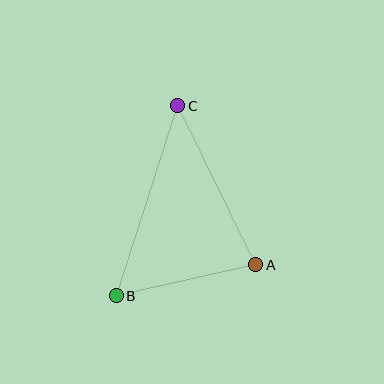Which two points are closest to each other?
Points A and B are closest to each other.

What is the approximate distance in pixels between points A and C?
The distance between A and C is approximately 177 pixels.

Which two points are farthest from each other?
Points B and C are farthest from each other.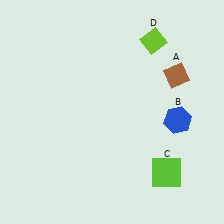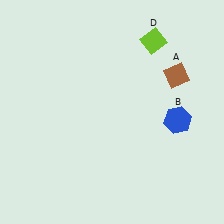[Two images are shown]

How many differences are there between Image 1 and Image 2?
There is 1 difference between the two images.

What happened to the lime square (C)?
The lime square (C) was removed in Image 2. It was in the bottom-right area of Image 1.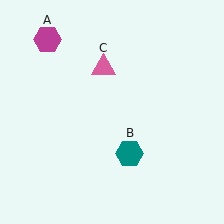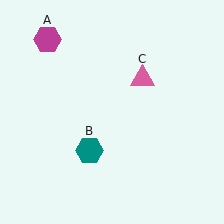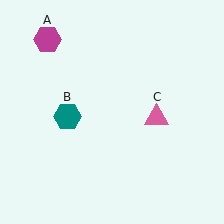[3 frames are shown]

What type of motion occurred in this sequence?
The teal hexagon (object B), pink triangle (object C) rotated clockwise around the center of the scene.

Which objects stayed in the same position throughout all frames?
Magenta hexagon (object A) remained stationary.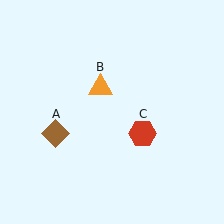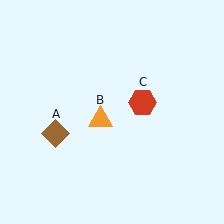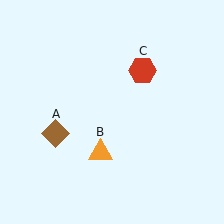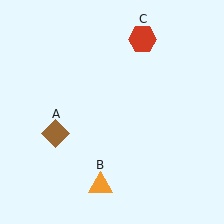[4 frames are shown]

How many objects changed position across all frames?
2 objects changed position: orange triangle (object B), red hexagon (object C).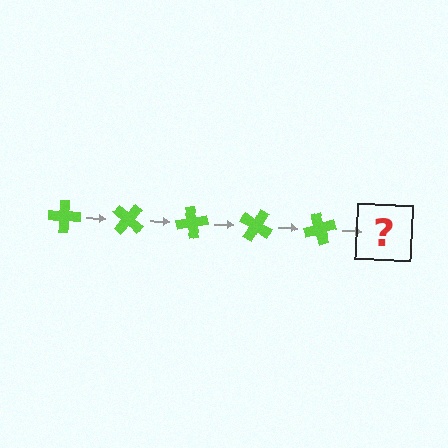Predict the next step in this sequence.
The next step is a lime cross rotated 200 degrees.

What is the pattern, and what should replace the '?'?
The pattern is that the cross rotates 40 degrees each step. The '?' should be a lime cross rotated 200 degrees.